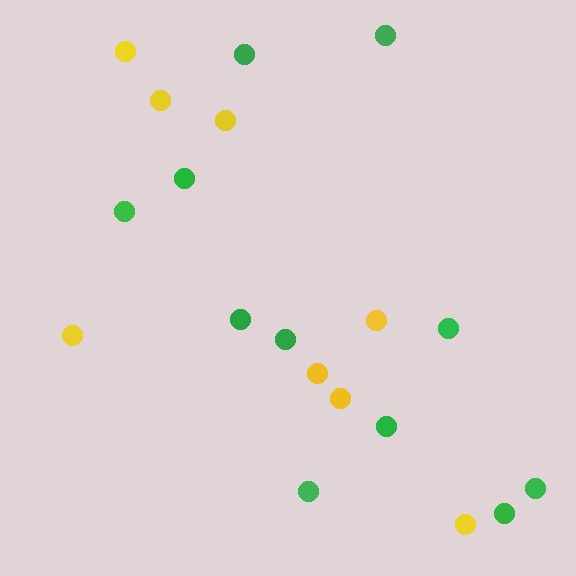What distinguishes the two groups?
There are 2 groups: one group of green circles (11) and one group of yellow circles (8).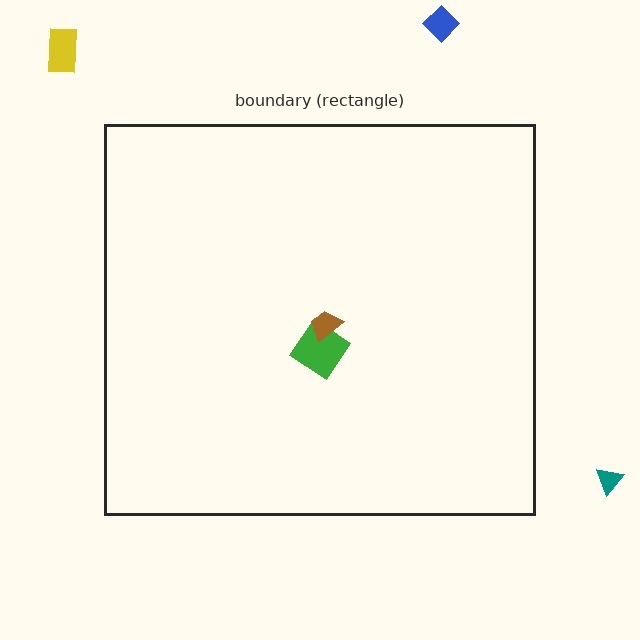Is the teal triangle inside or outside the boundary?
Outside.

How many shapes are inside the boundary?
2 inside, 3 outside.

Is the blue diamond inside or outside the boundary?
Outside.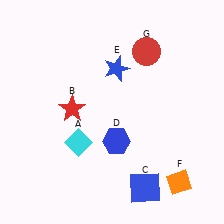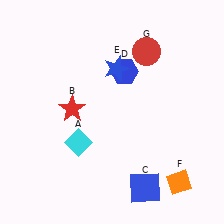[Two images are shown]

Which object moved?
The blue hexagon (D) moved up.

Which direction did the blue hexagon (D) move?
The blue hexagon (D) moved up.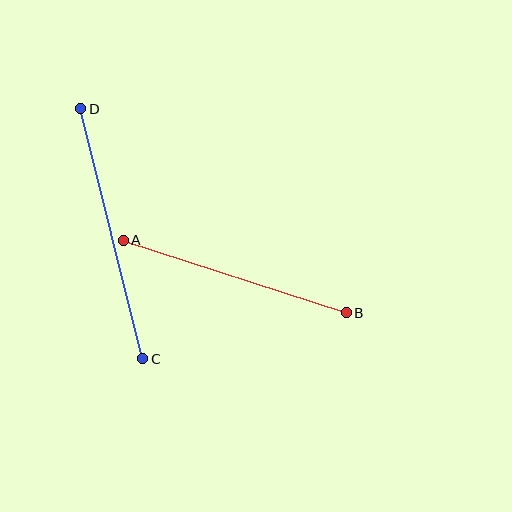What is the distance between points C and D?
The distance is approximately 258 pixels.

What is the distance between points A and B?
The distance is approximately 235 pixels.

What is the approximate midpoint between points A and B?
The midpoint is at approximately (235, 277) pixels.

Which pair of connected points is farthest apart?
Points C and D are farthest apart.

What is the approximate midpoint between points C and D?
The midpoint is at approximately (112, 234) pixels.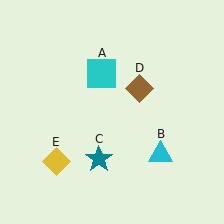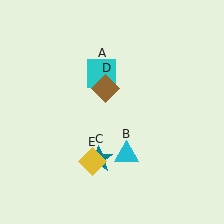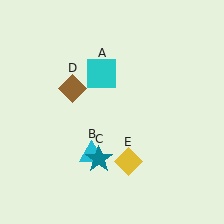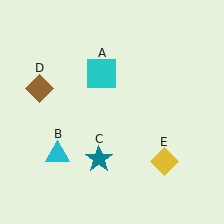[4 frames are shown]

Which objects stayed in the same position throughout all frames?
Cyan square (object A) and teal star (object C) remained stationary.